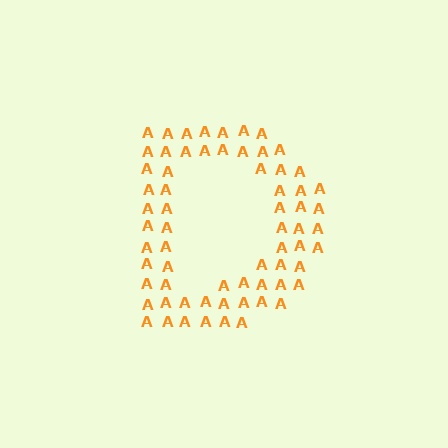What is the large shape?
The large shape is the letter D.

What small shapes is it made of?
It is made of small letter A's.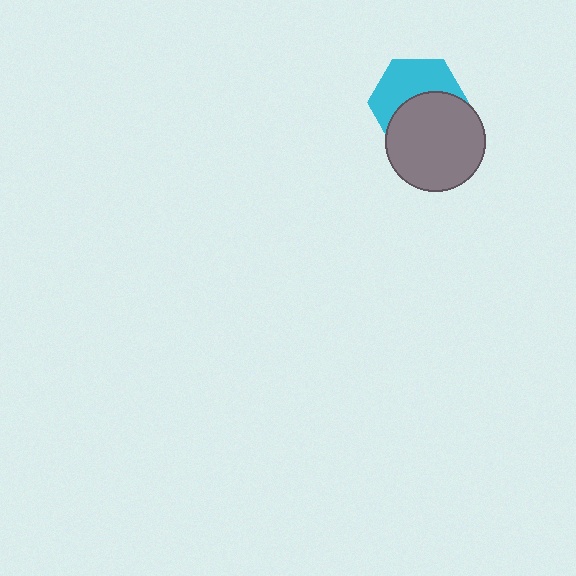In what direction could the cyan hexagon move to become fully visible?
The cyan hexagon could move up. That would shift it out from behind the gray circle entirely.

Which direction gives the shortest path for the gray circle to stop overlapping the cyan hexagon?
Moving down gives the shortest separation.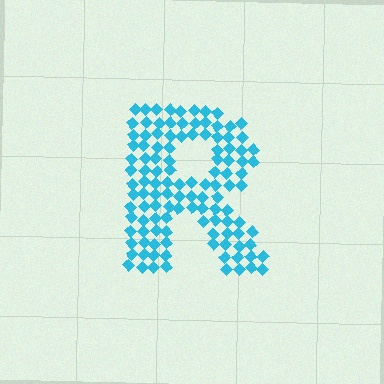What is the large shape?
The large shape is the letter R.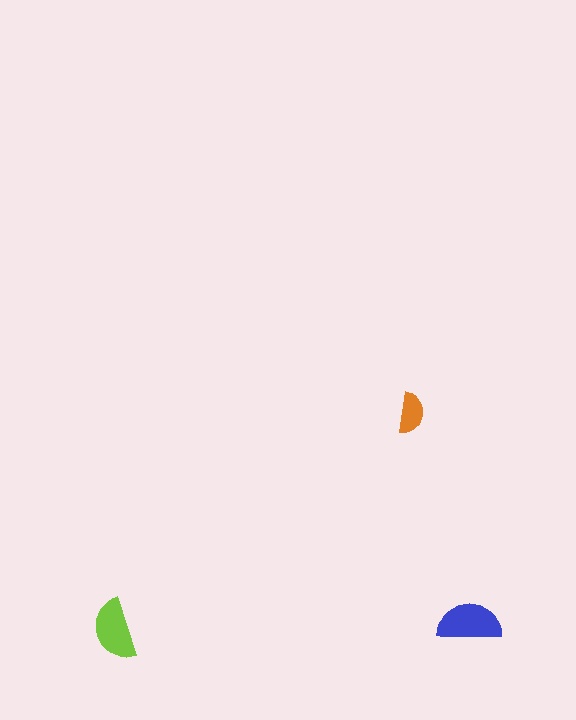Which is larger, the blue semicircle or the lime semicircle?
The blue one.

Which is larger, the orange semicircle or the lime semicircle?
The lime one.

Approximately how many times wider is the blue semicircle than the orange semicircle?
About 1.5 times wider.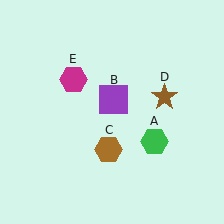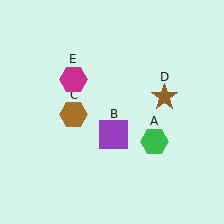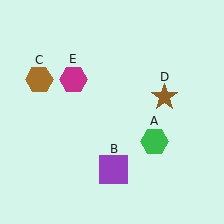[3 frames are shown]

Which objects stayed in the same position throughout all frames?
Green hexagon (object A) and brown star (object D) and magenta hexagon (object E) remained stationary.